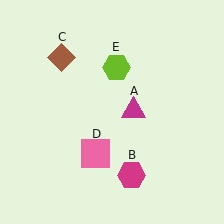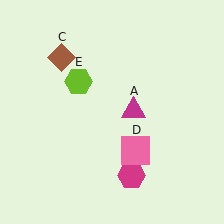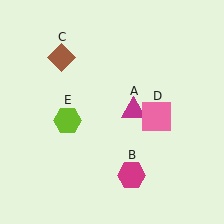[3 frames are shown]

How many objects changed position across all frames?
2 objects changed position: pink square (object D), lime hexagon (object E).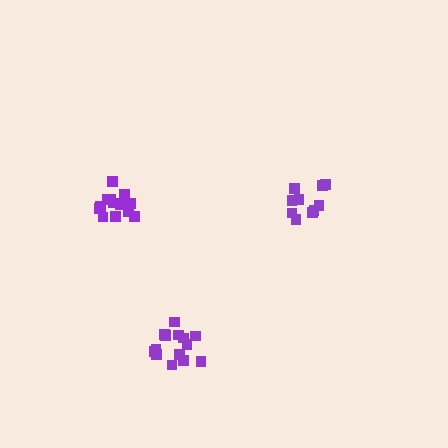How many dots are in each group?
Group 1: 13 dots, Group 2: 10 dots, Group 3: 14 dots (37 total).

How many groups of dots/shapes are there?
There are 3 groups.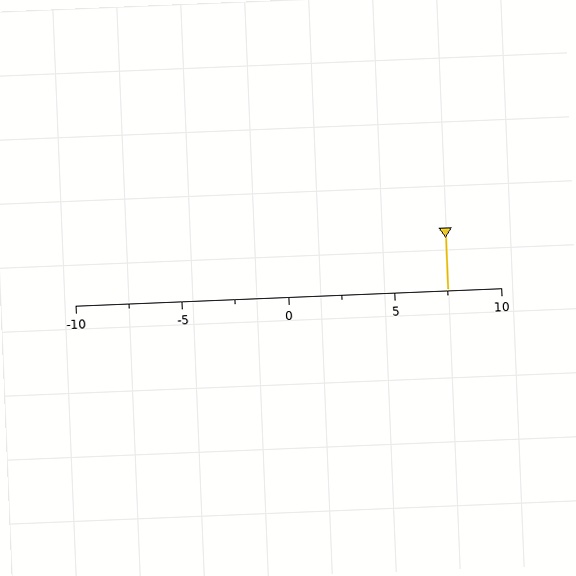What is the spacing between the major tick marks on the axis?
The major ticks are spaced 5 apart.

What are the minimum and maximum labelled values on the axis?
The axis runs from -10 to 10.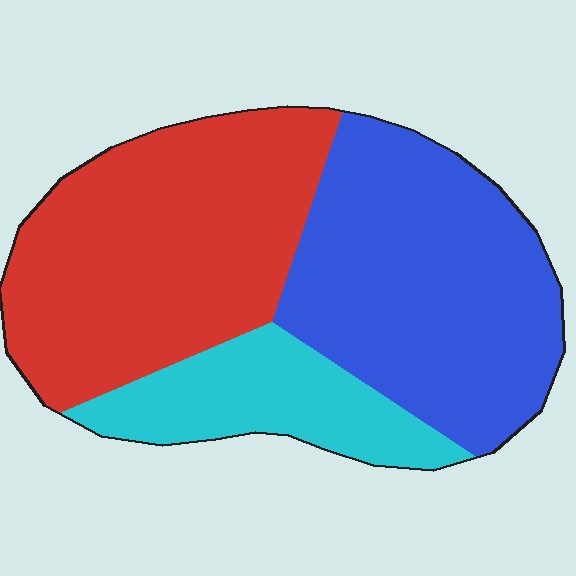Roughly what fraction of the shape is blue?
Blue covers about 40% of the shape.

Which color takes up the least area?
Cyan, at roughly 20%.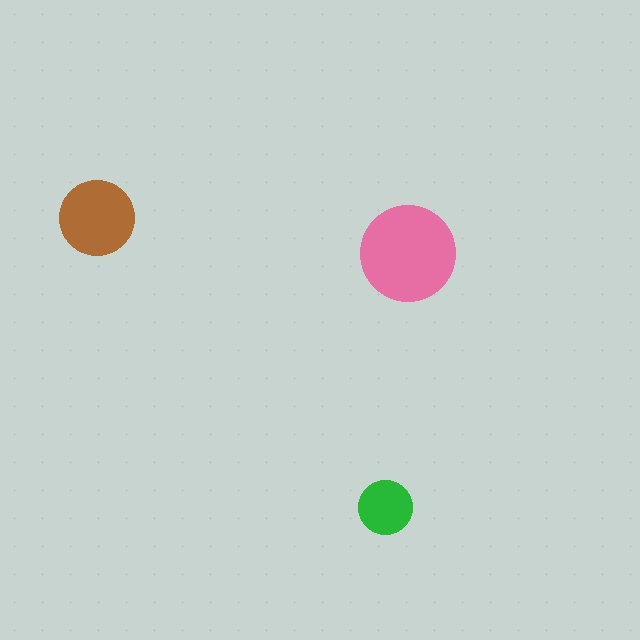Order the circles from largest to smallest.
the pink one, the brown one, the green one.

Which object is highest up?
The brown circle is topmost.